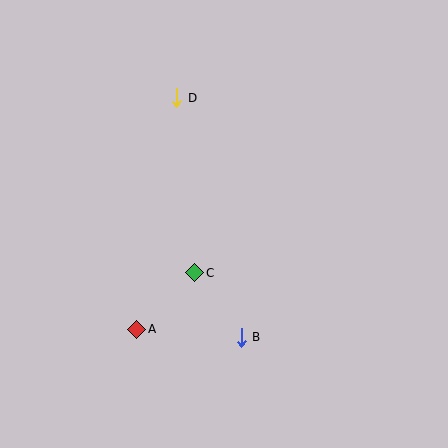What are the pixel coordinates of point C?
Point C is at (195, 273).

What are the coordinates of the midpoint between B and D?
The midpoint between B and D is at (209, 217).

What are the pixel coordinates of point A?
Point A is at (137, 330).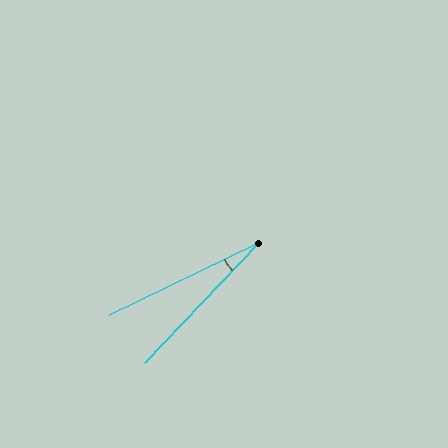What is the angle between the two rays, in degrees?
Approximately 21 degrees.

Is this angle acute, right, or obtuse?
It is acute.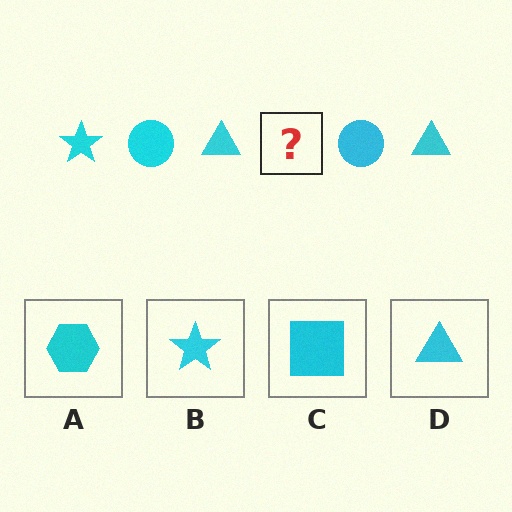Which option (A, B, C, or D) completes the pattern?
B.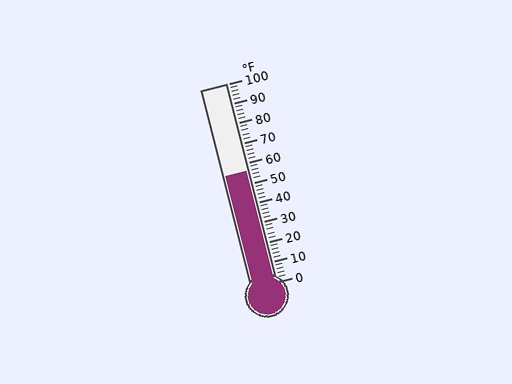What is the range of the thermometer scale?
The thermometer scale ranges from 0°F to 100°F.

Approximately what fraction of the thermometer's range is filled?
The thermometer is filled to approximately 55% of its range.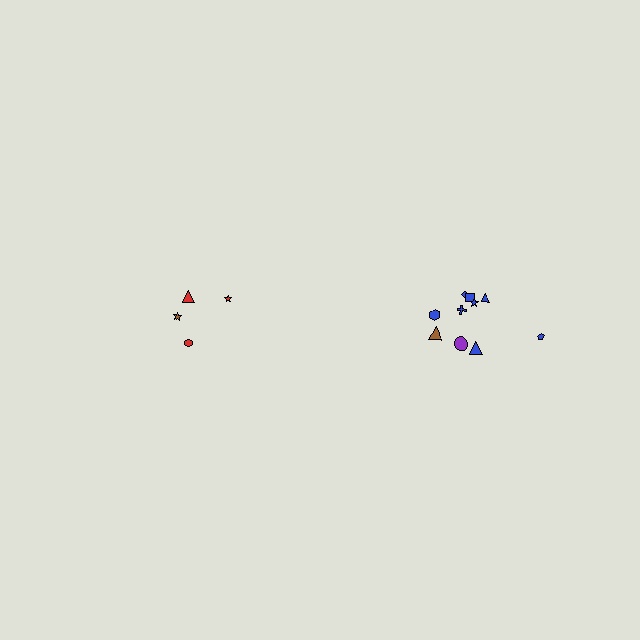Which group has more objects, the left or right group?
The right group.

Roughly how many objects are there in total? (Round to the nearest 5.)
Roughly 15 objects in total.